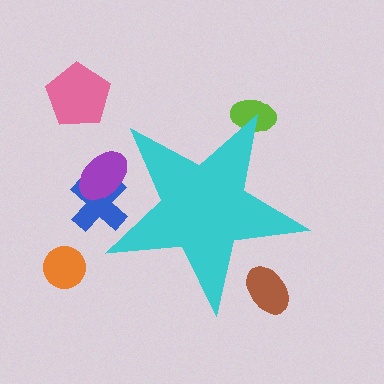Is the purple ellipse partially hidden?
Yes, the purple ellipse is partially hidden behind the cyan star.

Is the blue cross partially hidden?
Yes, the blue cross is partially hidden behind the cyan star.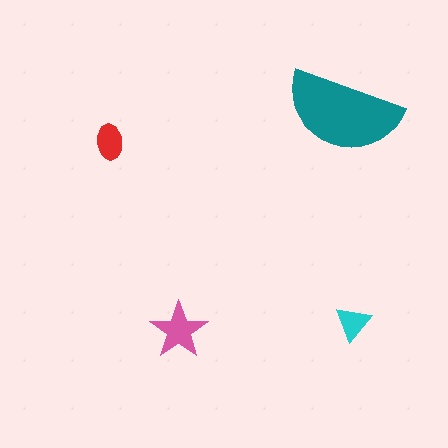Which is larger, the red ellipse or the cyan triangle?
The red ellipse.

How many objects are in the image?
There are 4 objects in the image.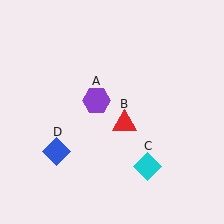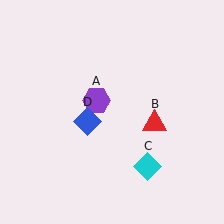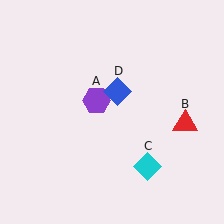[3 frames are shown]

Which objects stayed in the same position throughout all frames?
Purple hexagon (object A) and cyan diamond (object C) remained stationary.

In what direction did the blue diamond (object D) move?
The blue diamond (object D) moved up and to the right.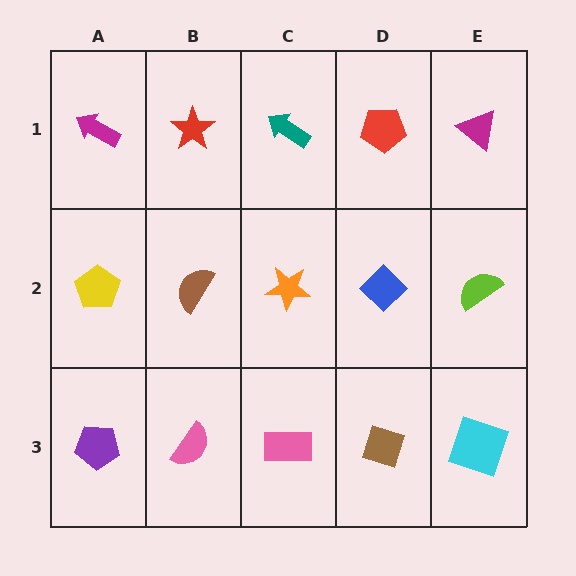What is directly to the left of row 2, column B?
A yellow pentagon.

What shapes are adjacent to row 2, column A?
A magenta arrow (row 1, column A), a purple pentagon (row 3, column A), a brown semicircle (row 2, column B).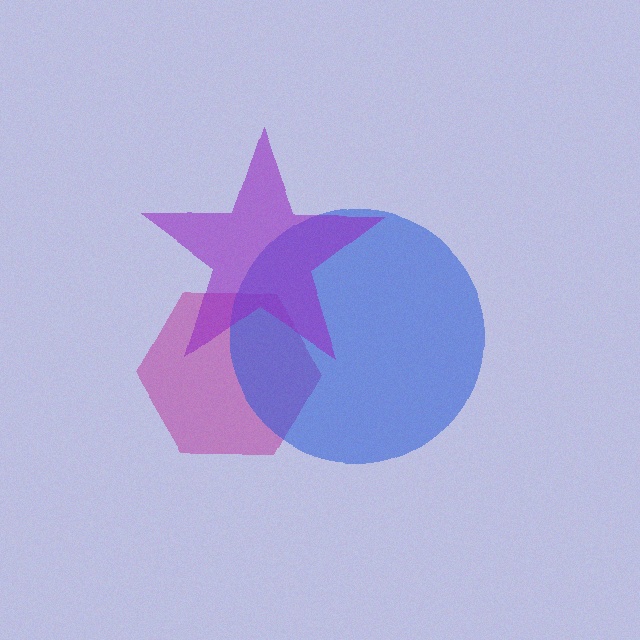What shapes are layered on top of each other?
The layered shapes are: a magenta hexagon, a blue circle, a purple star.